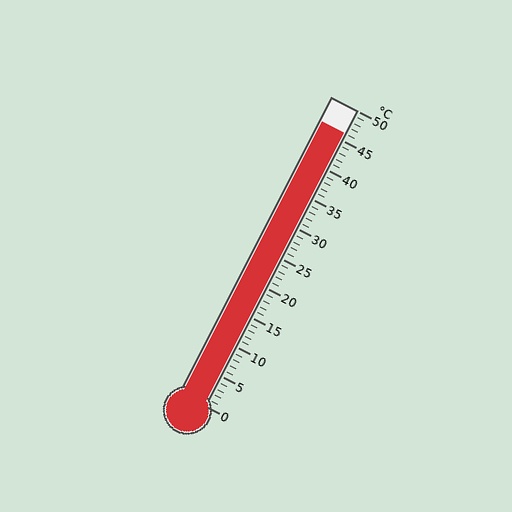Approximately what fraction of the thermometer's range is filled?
The thermometer is filled to approximately 90% of its range.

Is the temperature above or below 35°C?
The temperature is above 35°C.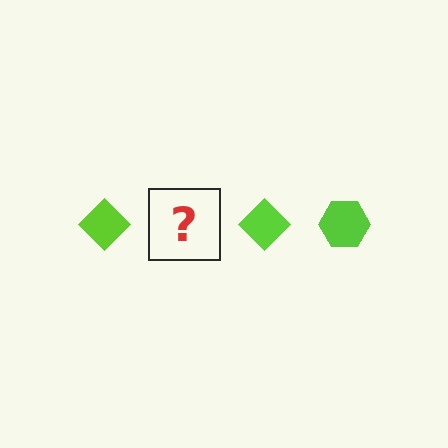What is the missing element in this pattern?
The missing element is a lime hexagon.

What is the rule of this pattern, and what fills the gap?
The rule is that the pattern cycles through diamond, hexagon shapes in lime. The gap should be filled with a lime hexagon.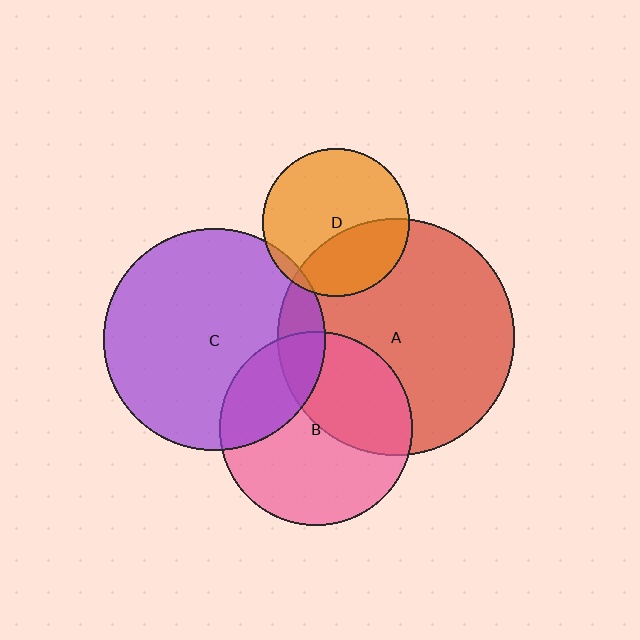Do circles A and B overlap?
Yes.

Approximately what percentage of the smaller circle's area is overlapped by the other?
Approximately 40%.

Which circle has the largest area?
Circle A (red).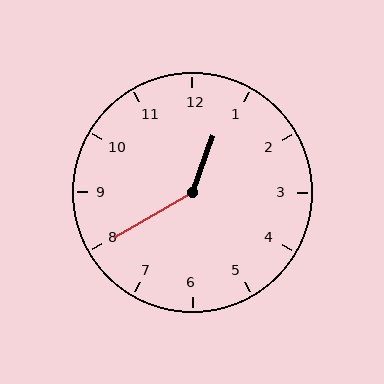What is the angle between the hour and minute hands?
Approximately 140 degrees.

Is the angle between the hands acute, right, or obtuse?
It is obtuse.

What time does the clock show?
12:40.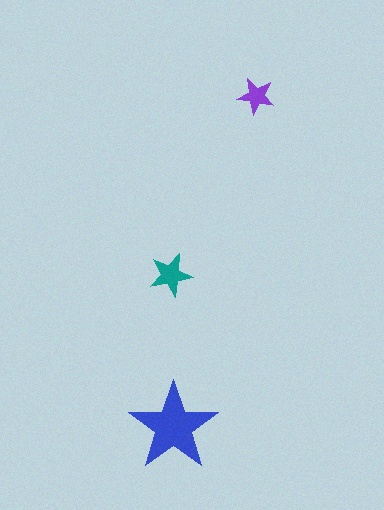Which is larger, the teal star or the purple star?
The teal one.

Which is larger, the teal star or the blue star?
The blue one.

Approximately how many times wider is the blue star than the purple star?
About 2.5 times wider.